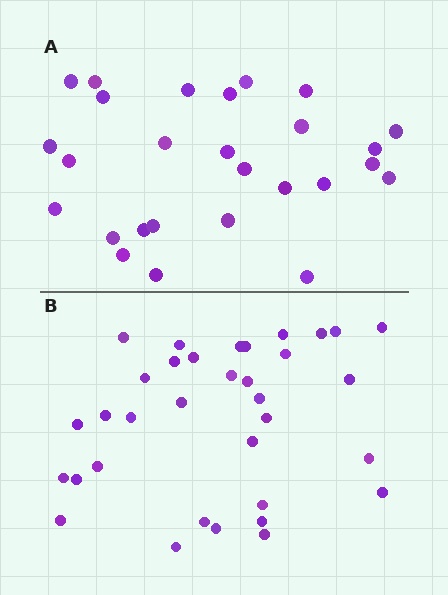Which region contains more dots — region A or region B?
Region B (the bottom region) has more dots.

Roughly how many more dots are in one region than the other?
Region B has roughly 8 or so more dots than region A.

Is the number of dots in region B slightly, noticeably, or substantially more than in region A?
Region B has noticeably more, but not dramatically so. The ratio is roughly 1.3 to 1.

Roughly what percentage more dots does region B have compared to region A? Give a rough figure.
About 25% more.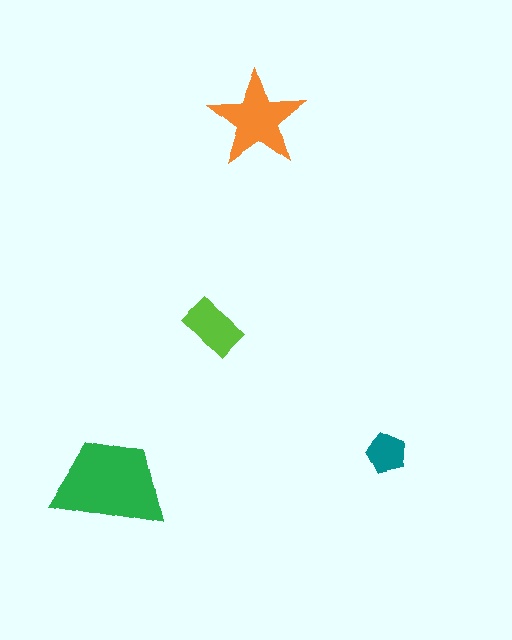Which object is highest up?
The orange star is topmost.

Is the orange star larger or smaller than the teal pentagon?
Larger.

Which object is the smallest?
The teal pentagon.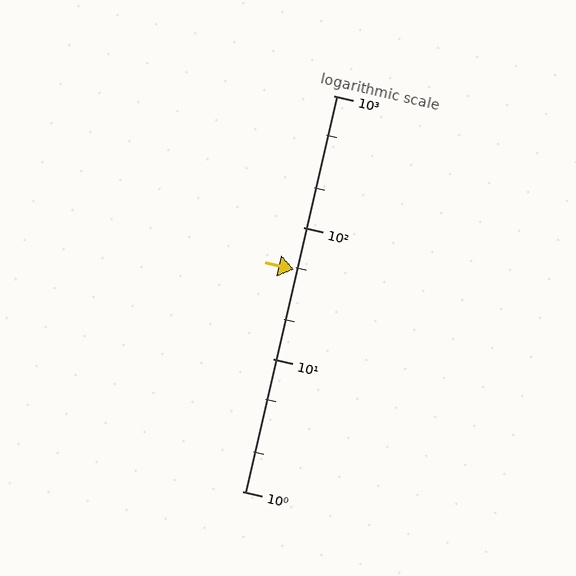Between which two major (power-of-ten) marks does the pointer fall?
The pointer is between 10 and 100.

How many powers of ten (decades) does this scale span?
The scale spans 3 decades, from 1 to 1000.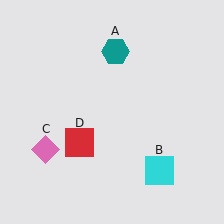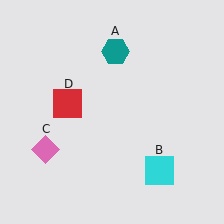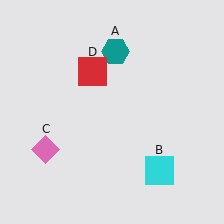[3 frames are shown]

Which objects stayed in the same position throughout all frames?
Teal hexagon (object A) and cyan square (object B) and pink diamond (object C) remained stationary.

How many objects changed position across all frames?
1 object changed position: red square (object D).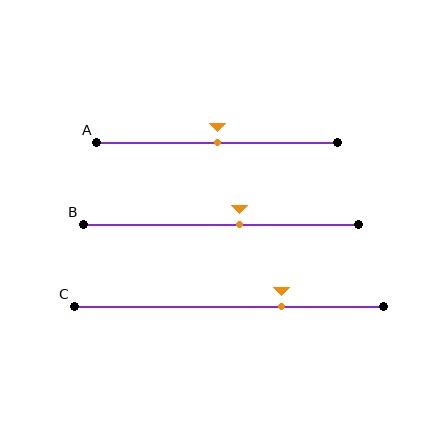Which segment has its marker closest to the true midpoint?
Segment A has its marker closest to the true midpoint.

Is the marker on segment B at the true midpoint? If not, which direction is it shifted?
No, the marker on segment B is shifted to the right by about 7% of the segment length.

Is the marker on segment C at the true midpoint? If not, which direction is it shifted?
No, the marker on segment C is shifted to the right by about 17% of the segment length.